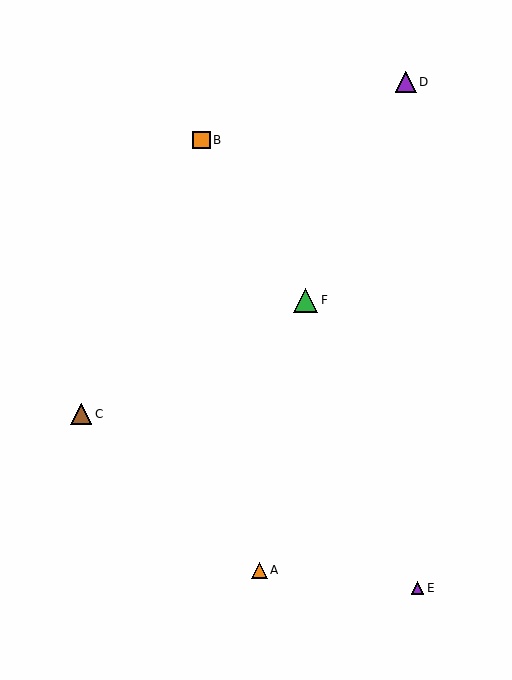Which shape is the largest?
The green triangle (labeled F) is the largest.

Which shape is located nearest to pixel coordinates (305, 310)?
The green triangle (labeled F) at (306, 300) is nearest to that location.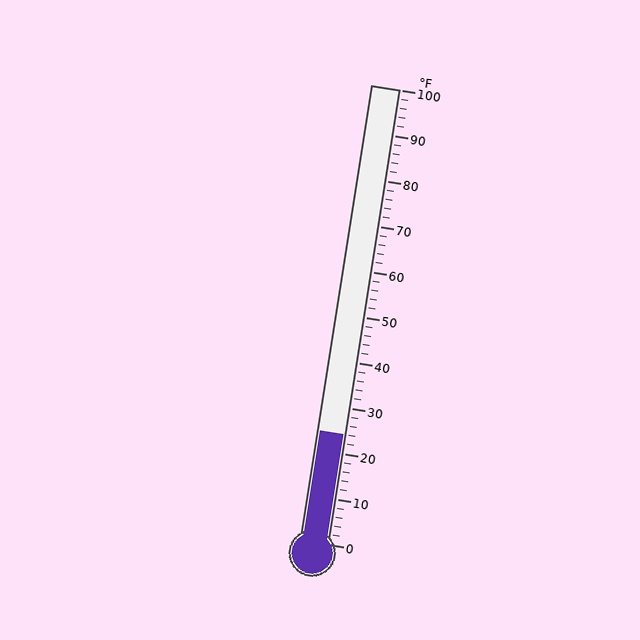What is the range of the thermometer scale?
The thermometer scale ranges from 0°F to 100°F.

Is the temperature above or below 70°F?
The temperature is below 70°F.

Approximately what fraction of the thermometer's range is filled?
The thermometer is filled to approximately 25% of its range.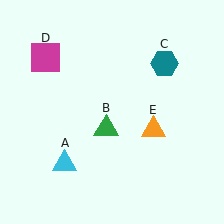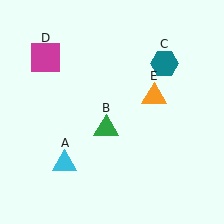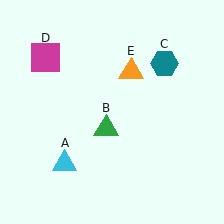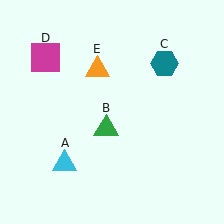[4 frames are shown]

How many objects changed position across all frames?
1 object changed position: orange triangle (object E).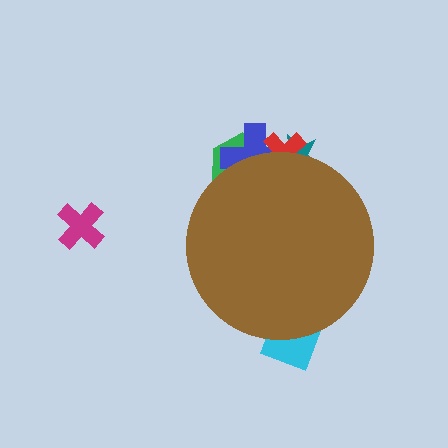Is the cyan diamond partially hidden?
Yes, the cyan diamond is partially hidden behind the brown circle.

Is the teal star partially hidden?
Yes, the teal star is partially hidden behind the brown circle.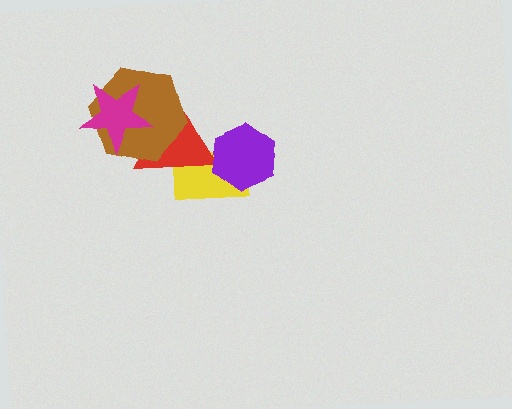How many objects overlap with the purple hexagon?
2 objects overlap with the purple hexagon.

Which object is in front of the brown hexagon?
The magenta star is in front of the brown hexagon.